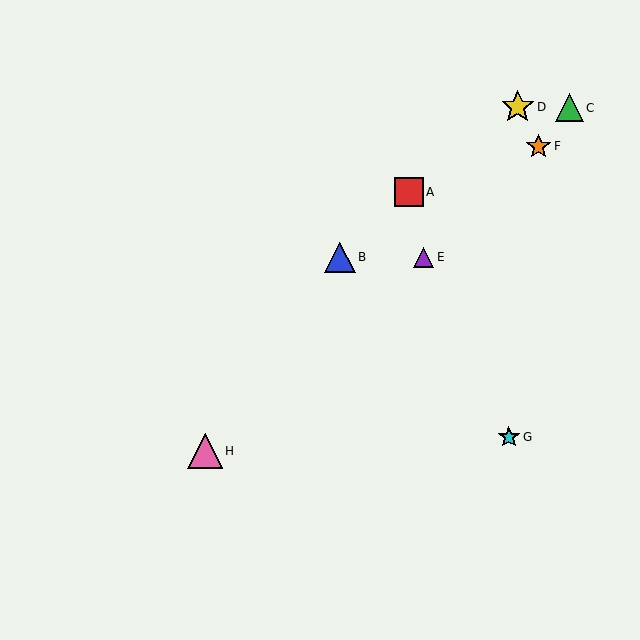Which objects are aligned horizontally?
Objects B, E are aligned horizontally.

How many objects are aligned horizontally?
2 objects (B, E) are aligned horizontally.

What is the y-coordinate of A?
Object A is at y≈192.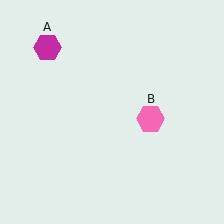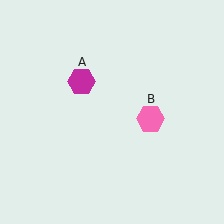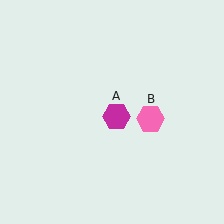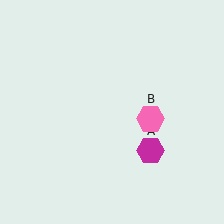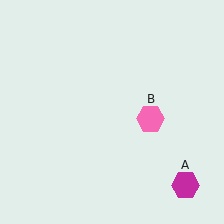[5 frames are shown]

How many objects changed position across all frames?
1 object changed position: magenta hexagon (object A).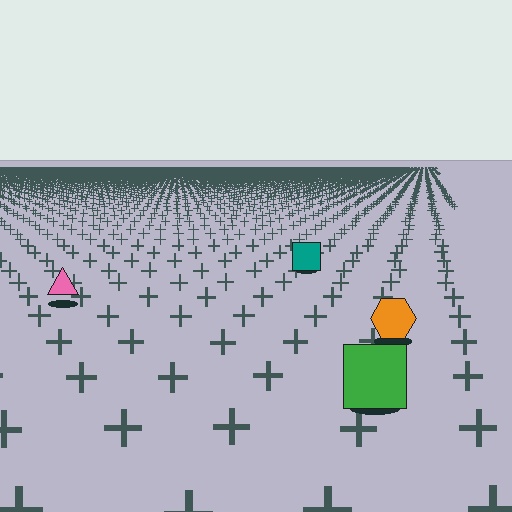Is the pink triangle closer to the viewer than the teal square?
Yes. The pink triangle is closer — you can tell from the texture gradient: the ground texture is coarser near it.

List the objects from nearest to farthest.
From nearest to farthest: the green square, the orange hexagon, the pink triangle, the teal square.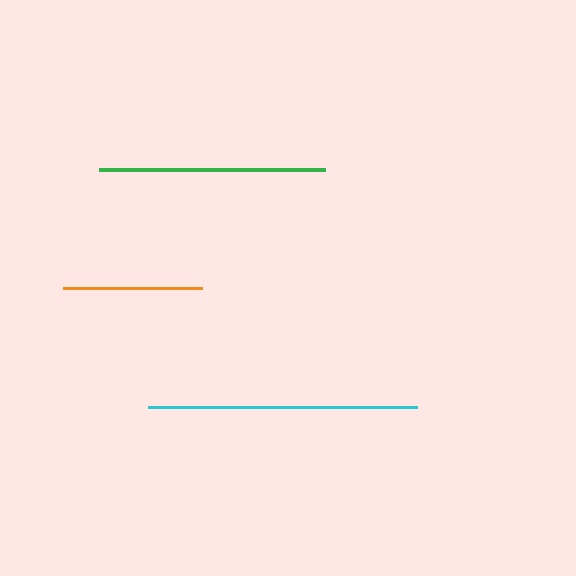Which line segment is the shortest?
The orange line is the shortest at approximately 139 pixels.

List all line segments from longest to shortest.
From longest to shortest: cyan, green, orange.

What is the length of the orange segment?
The orange segment is approximately 139 pixels long.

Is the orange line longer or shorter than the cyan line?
The cyan line is longer than the orange line.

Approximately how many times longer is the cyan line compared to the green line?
The cyan line is approximately 1.2 times the length of the green line.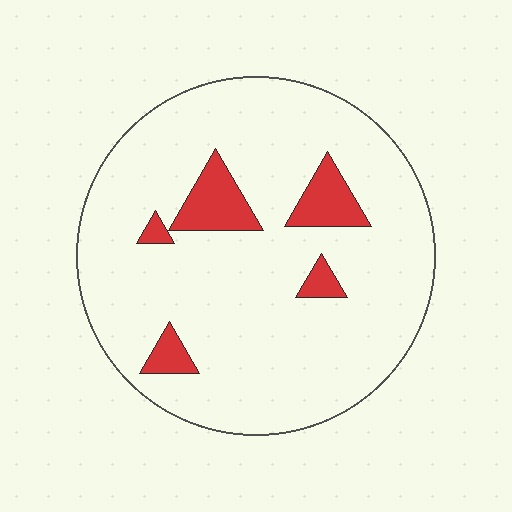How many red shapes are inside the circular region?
5.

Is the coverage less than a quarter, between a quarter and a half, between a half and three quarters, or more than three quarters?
Less than a quarter.